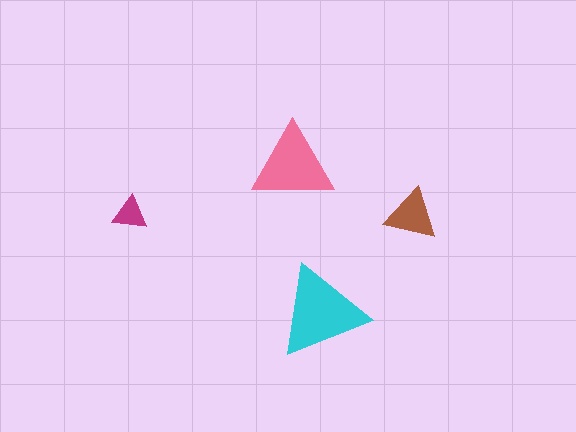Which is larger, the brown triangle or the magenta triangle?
The brown one.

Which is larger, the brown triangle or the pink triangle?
The pink one.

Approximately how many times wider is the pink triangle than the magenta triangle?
About 2.5 times wider.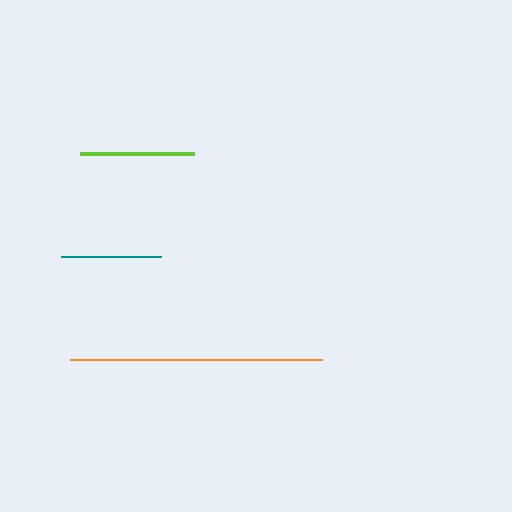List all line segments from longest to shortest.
From longest to shortest: orange, lime, teal.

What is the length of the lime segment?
The lime segment is approximately 114 pixels long.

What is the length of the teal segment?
The teal segment is approximately 100 pixels long.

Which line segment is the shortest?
The teal line is the shortest at approximately 100 pixels.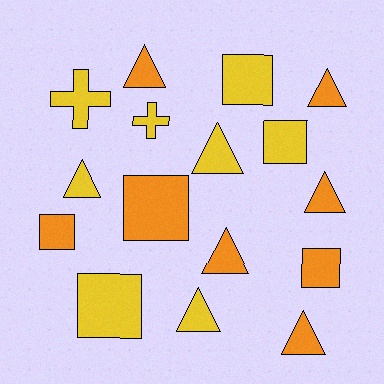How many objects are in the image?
There are 16 objects.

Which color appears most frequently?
Yellow, with 8 objects.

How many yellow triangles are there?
There are 3 yellow triangles.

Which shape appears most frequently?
Triangle, with 8 objects.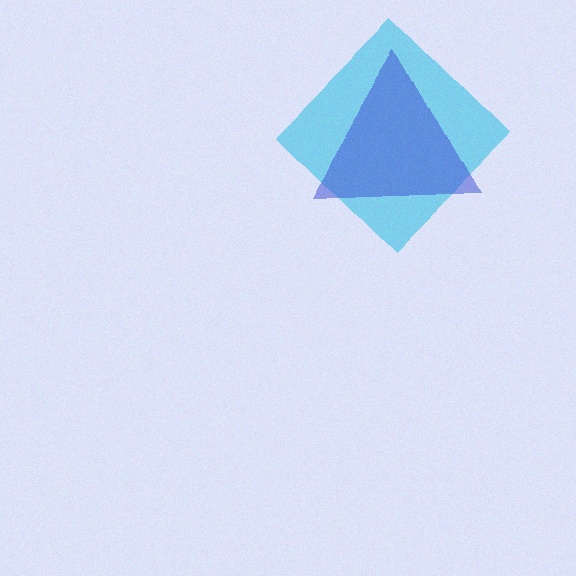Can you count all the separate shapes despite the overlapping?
Yes, there are 2 separate shapes.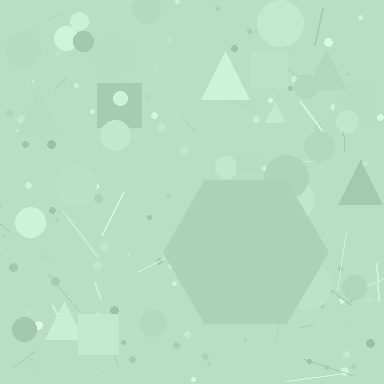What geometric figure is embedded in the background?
A hexagon is embedded in the background.